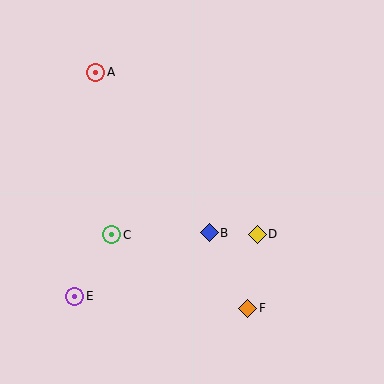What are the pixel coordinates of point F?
Point F is at (248, 308).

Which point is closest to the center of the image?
Point B at (209, 233) is closest to the center.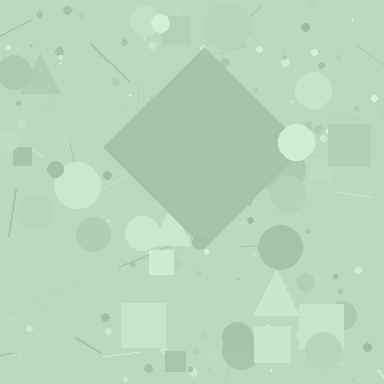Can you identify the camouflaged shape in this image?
The camouflaged shape is a diamond.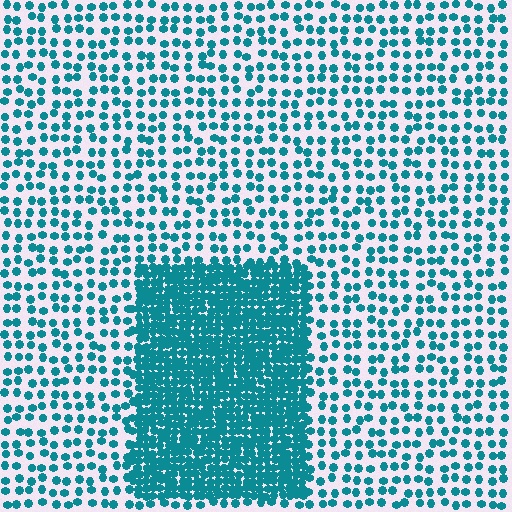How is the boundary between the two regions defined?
The boundary is defined by a change in element density (approximately 2.9x ratio). All elements are the same color, size, and shape.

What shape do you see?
I see a rectangle.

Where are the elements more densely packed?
The elements are more densely packed inside the rectangle boundary.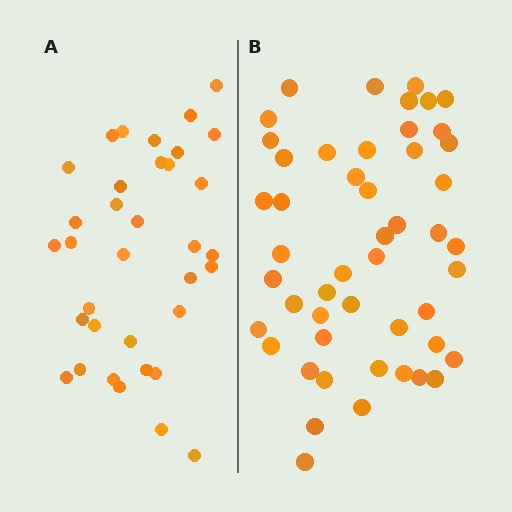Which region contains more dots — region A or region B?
Region B (the right region) has more dots.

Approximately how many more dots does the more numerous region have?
Region B has approximately 15 more dots than region A.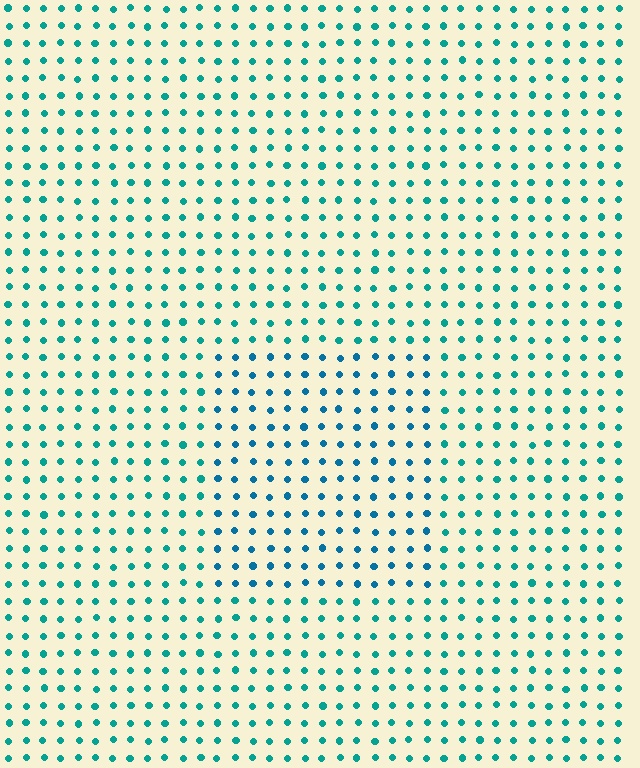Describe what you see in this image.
The image is filled with small teal elements in a uniform arrangement. A rectangle-shaped region is visible where the elements are tinted to a slightly different hue, forming a subtle color boundary.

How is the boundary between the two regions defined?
The boundary is defined purely by a slight shift in hue (about 24 degrees). Spacing, size, and orientation are identical on both sides.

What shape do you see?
I see a rectangle.